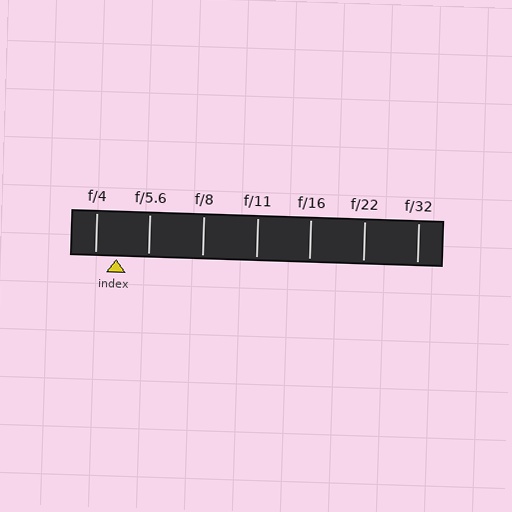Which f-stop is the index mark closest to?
The index mark is closest to f/4.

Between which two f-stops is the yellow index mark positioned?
The index mark is between f/4 and f/5.6.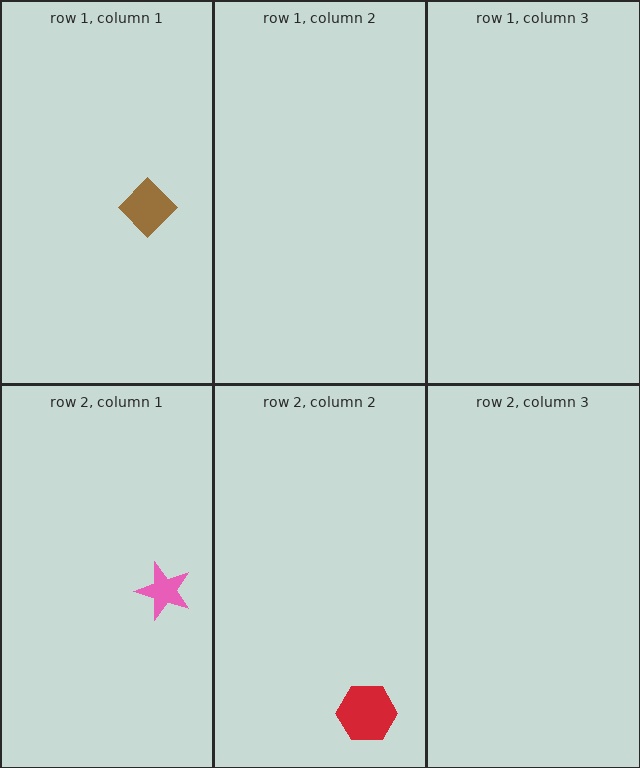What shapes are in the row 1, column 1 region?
The brown diamond.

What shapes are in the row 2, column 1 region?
The pink star.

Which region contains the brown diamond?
The row 1, column 1 region.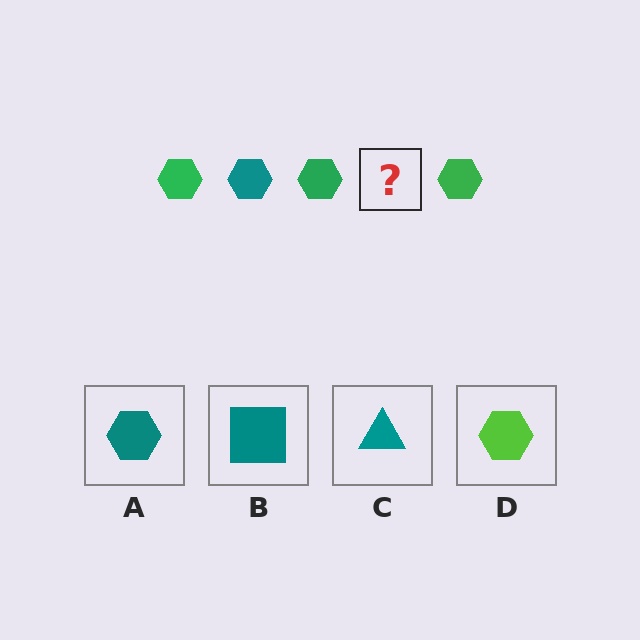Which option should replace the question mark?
Option A.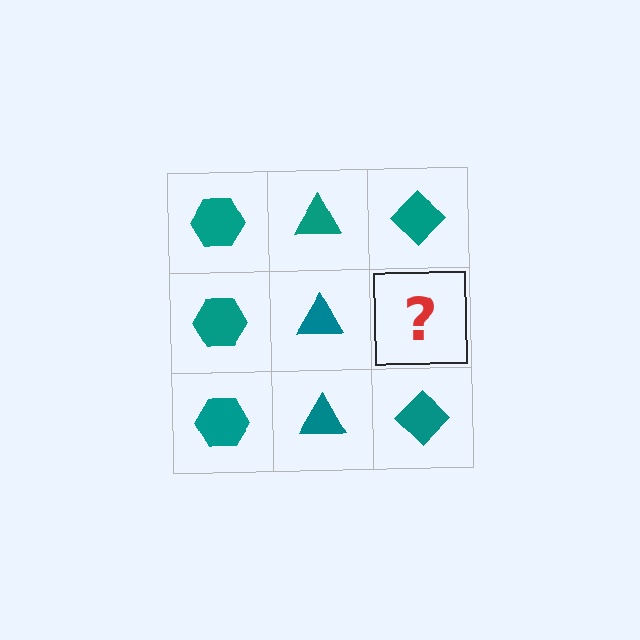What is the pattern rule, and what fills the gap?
The rule is that each column has a consistent shape. The gap should be filled with a teal diamond.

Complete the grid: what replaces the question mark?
The question mark should be replaced with a teal diamond.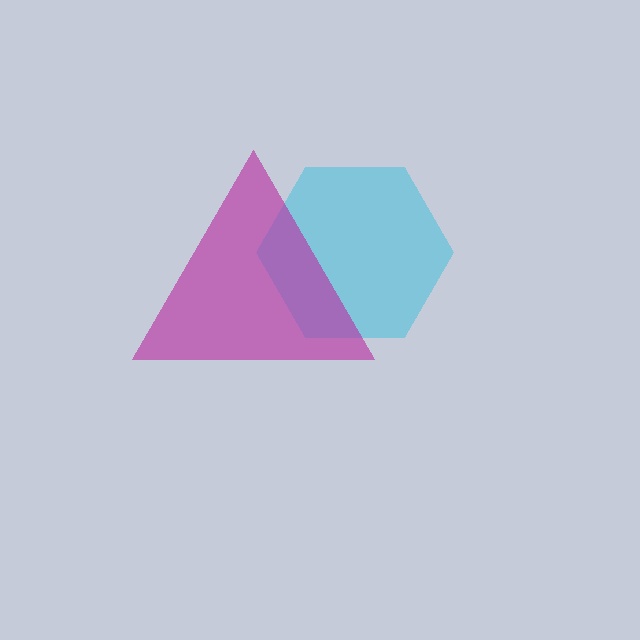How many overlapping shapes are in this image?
There are 2 overlapping shapes in the image.